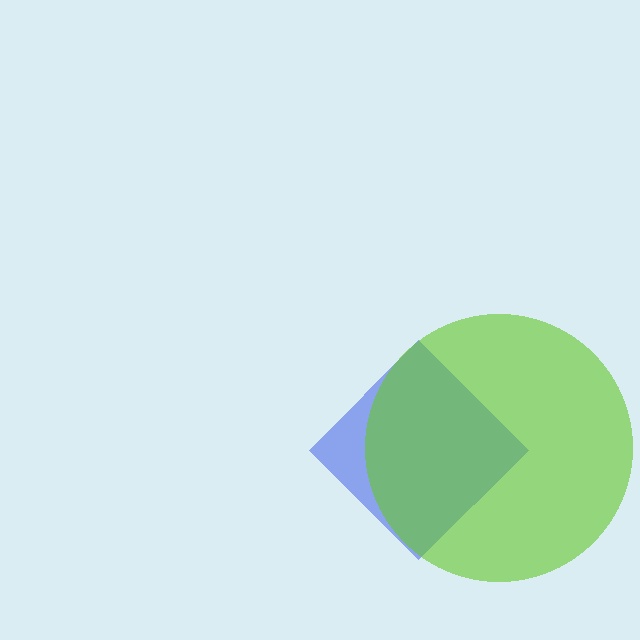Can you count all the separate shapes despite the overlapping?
Yes, there are 2 separate shapes.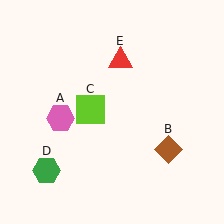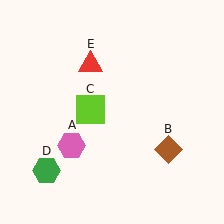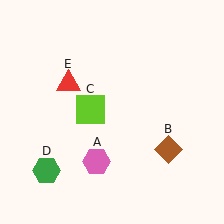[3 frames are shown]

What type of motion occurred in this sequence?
The pink hexagon (object A), red triangle (object E) rotated counterclockwise around the center of the scene.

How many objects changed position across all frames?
2 objects changed position: pink hexagon (object A), red triangle (object E).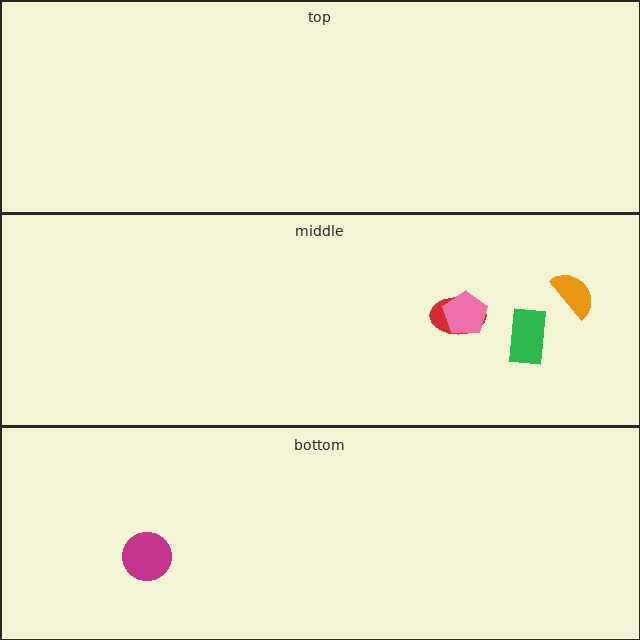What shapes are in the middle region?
The orange semicircle, the red ellipse, the green rectangle, the pink pentagon.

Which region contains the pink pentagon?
The middle region.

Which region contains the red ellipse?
The middle region.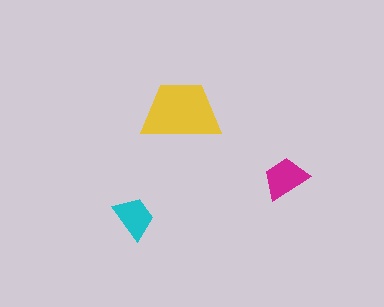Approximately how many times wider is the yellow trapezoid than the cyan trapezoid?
About 2 times wider.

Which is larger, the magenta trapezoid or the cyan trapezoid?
The magenta one.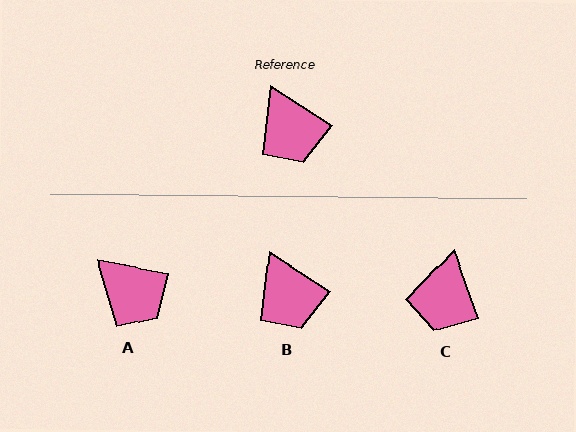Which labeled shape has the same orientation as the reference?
B.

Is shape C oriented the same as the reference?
No, it is off by about 36 degrees.